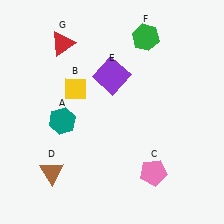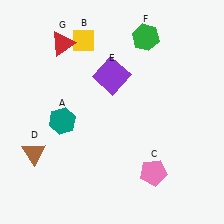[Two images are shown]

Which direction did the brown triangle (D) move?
The brown triangle (D) moved up.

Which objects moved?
The objects that moved are: the yellow diamond (B), the brown triangle (D).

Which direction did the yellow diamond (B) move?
The yellow diamond (B) moved up.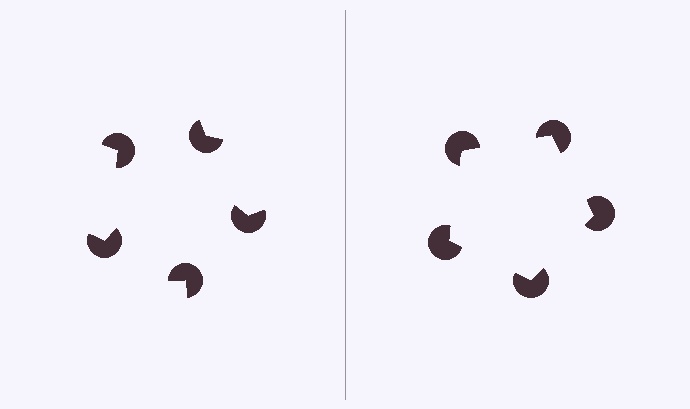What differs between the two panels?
The pac-man discs are positioned identically on both sides; only the wedge orientations differ. On the right they align to a pentagon; on the left they are misaligned.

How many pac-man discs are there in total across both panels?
10 — 5 on each side.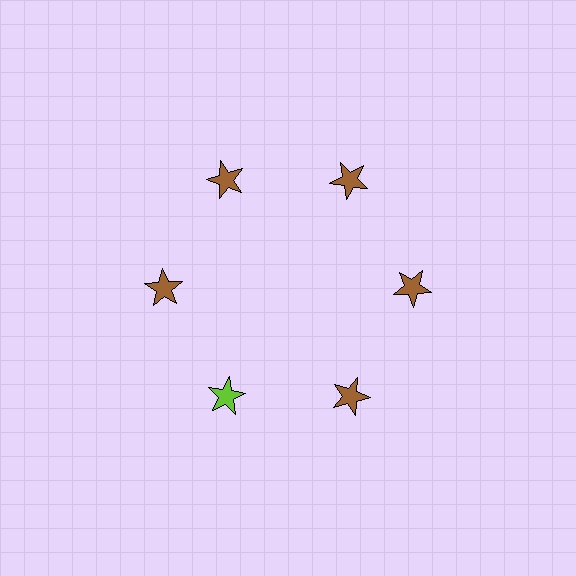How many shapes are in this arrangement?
There are 6 shapes arranged in a ring pattern.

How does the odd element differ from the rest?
It has a different color: lime instead of brown.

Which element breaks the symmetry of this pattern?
The lime star at roughly the 7 o'clock position breaks the symmetry. All other shapes are brown stars.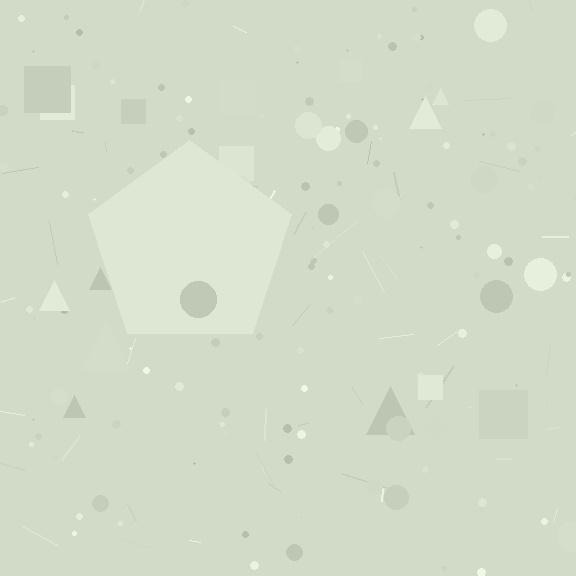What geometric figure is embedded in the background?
A pentagon is embedded in the background.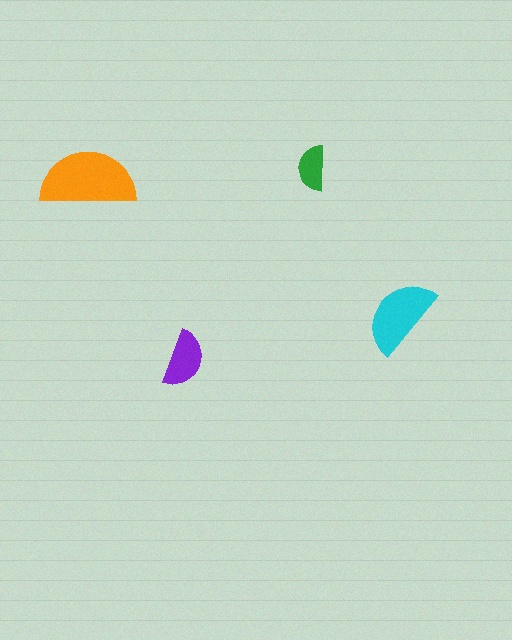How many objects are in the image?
There are 4 objects in the image.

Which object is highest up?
The green semicircle is topmost.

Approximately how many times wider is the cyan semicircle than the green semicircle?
About 1.5 times wider.